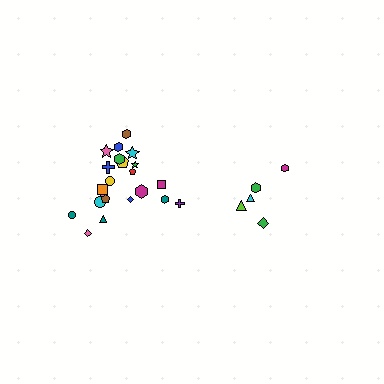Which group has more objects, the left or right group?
The left group.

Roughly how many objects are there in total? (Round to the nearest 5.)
Roughly 25 objects in total.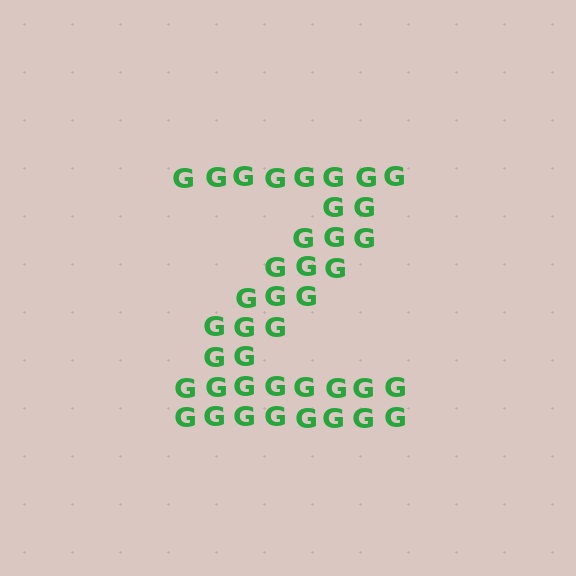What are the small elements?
The small elements are letter G's.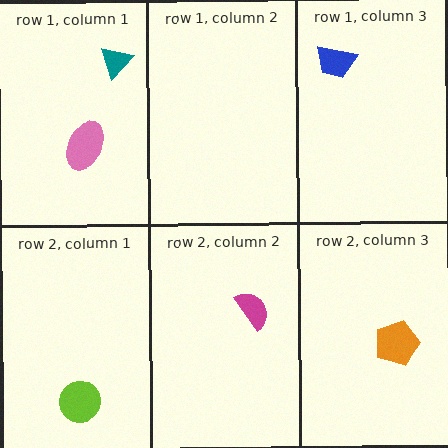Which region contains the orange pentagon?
The row 2, column 3 region.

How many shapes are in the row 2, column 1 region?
1.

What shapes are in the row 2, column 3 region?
The orange pentagon.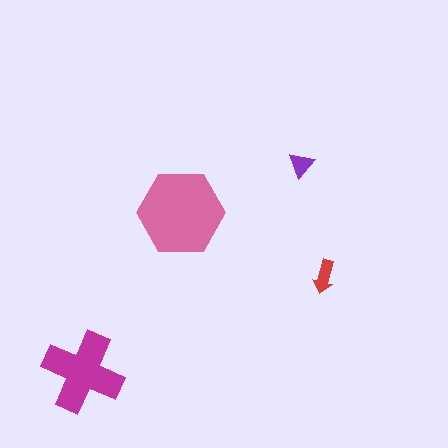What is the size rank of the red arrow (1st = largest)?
3rd.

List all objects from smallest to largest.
The purple triangle, the red arrow, the magenta cross, the pink hexagon.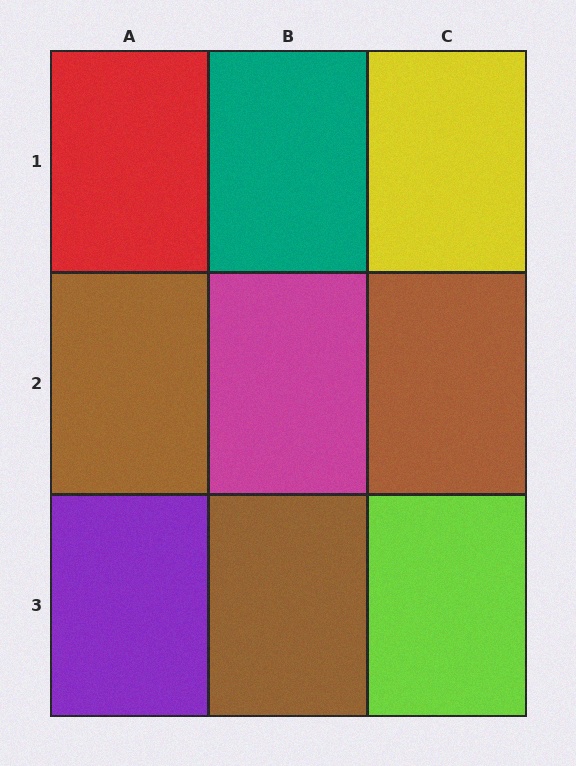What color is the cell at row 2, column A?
Brown.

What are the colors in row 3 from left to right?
Purple, brown, lime.